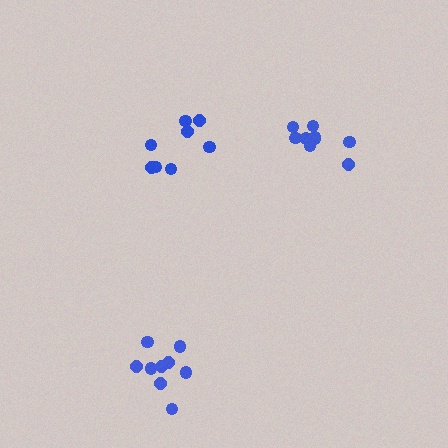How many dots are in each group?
Group 1: 9 dots, Group 2: 9 dots, Group 3: 8 dots (26 total).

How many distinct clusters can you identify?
There are 3 distinct clusters.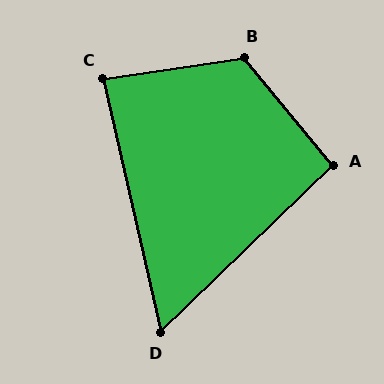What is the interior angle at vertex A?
Approximately 94 degrees (approximately right).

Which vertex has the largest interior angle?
B, at approximately 121 degrees.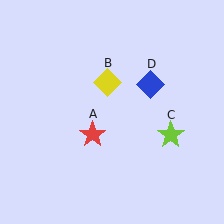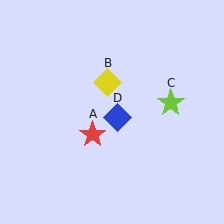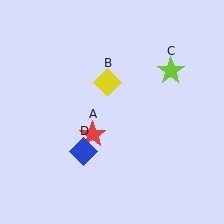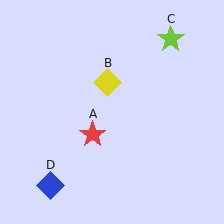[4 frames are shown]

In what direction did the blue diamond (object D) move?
The blue diamond (object D) moved down and to the left.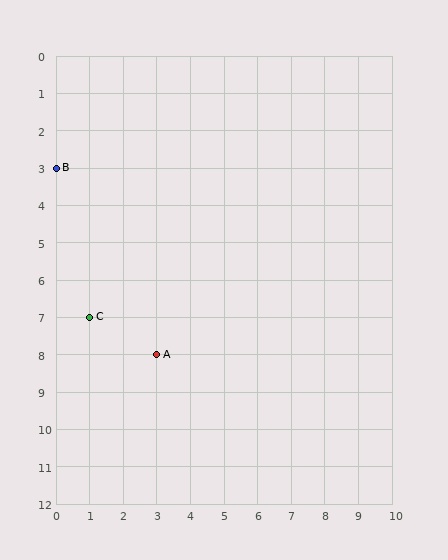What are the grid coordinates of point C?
Point C is at grid coordinates (1, 7).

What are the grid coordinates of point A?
Point A is at grid coordinates (3, 8).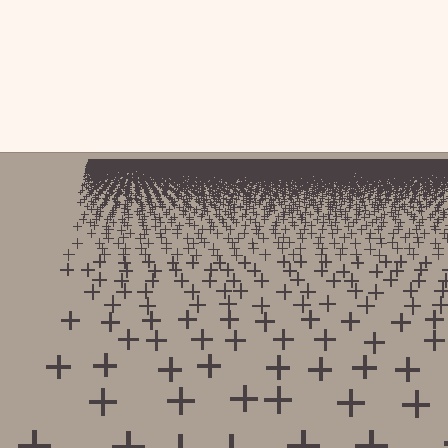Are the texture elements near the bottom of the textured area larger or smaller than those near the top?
Larger. Near the bottom, elements are closer to the viewer and appear at a bigger on-screen size.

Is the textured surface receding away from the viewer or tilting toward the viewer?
The surface is receding away from the viewer. Texture elements get smaller and denser toward the top.